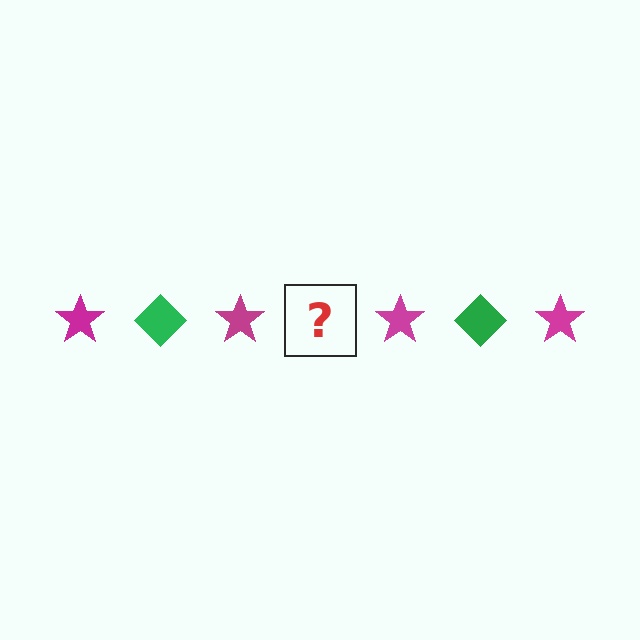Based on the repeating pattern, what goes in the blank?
The blank should be a green diamond.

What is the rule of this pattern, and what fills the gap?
The rule is that the pattern alternates between magenta star and green diamond. The gap should be filled with a green diamond.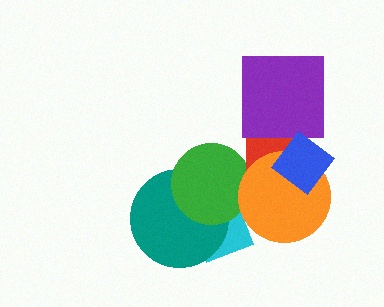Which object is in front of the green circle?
The orange circle is in front of the green circle.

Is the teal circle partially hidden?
Yes, it is partially covered by another shape.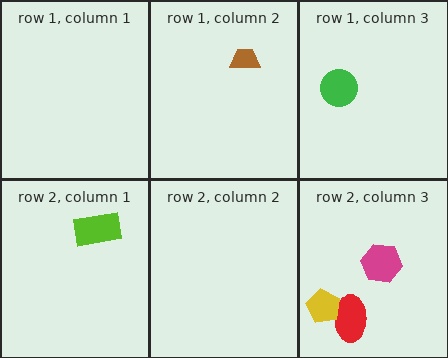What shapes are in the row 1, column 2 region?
The brown trapezoid.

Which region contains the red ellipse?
The row 2, column 3 region.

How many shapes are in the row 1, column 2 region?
1.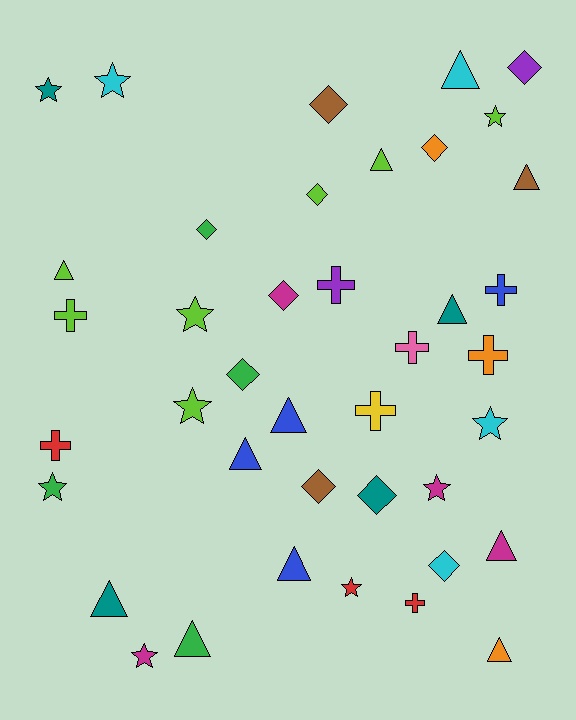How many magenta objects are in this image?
There are 4 magenta objects.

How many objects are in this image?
There are 40 objects.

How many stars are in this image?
There are 10 stars.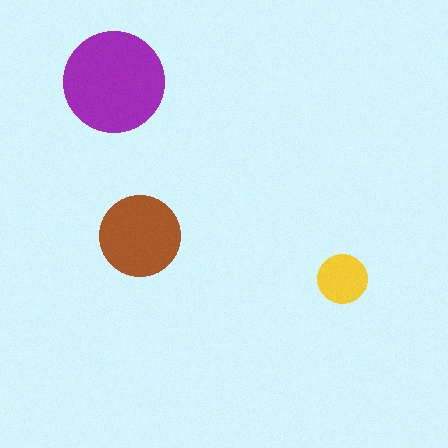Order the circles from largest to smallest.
the purple one, the brown one, the yellow one.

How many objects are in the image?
There are 3 objects in the image.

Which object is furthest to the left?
The purple circle is leftmost.